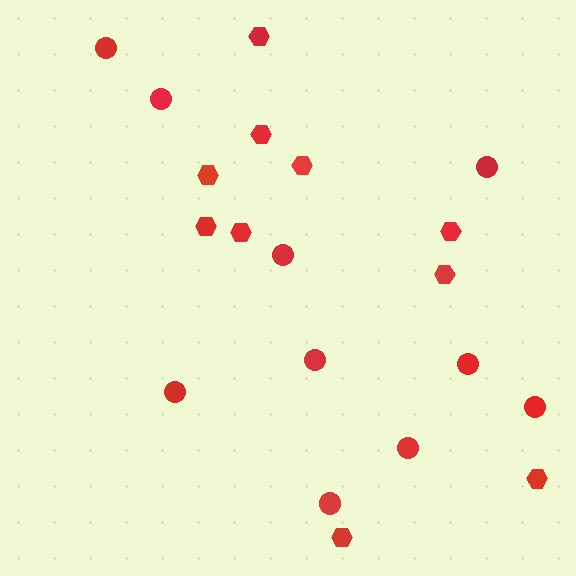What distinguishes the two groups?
There are 2 groups: one group of circles (10) and one group of hexagons (10).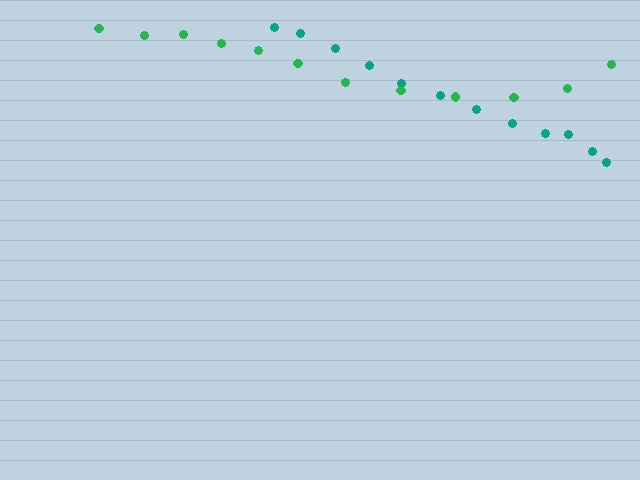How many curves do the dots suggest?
There are 2 distinct paths.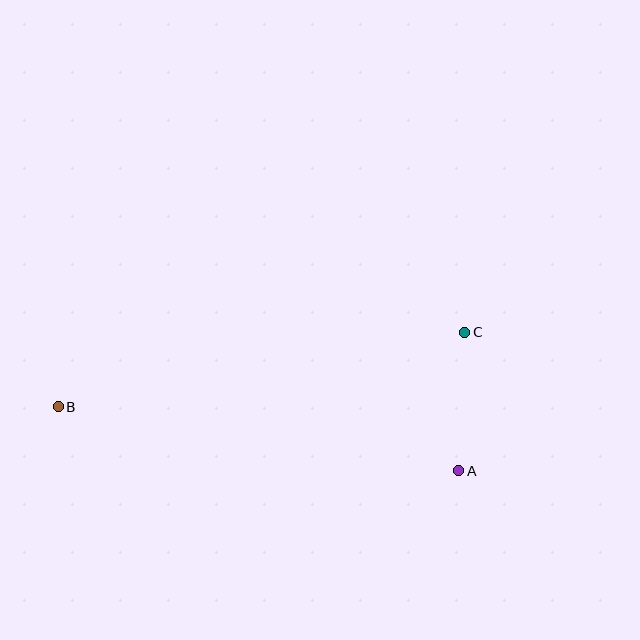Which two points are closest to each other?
Points A and C are closest to each other.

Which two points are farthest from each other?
Points B and C are farthest from each other.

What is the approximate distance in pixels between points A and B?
The distance between A and B is approximately 406 pixels.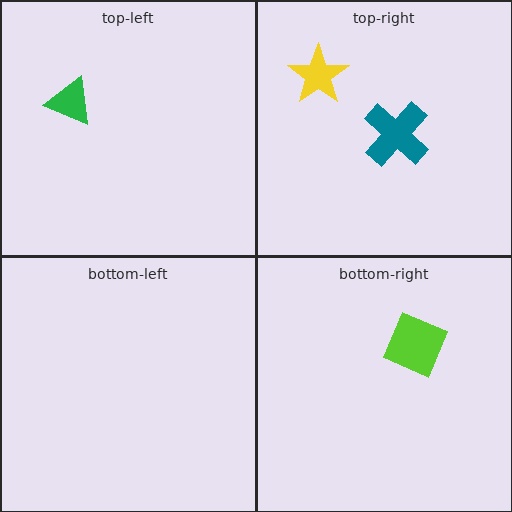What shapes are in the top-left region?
The green triangle.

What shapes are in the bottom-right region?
The lime diamond.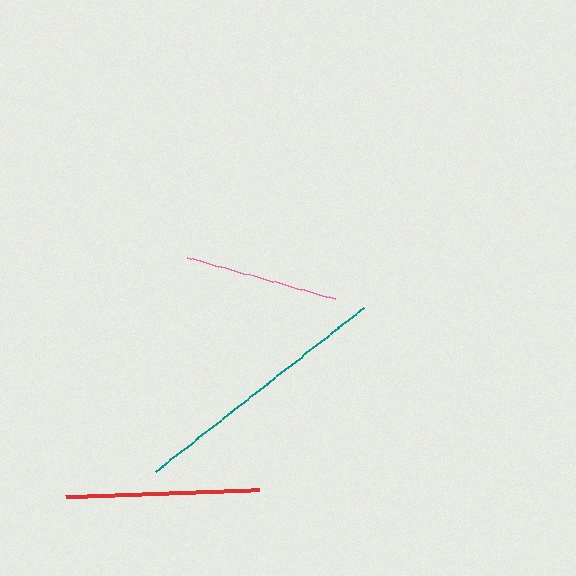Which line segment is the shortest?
The pink line is the shortest at approximately 154 pixels.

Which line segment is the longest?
The teal line is the longest at approximately 264 pixels.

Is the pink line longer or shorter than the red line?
The red line is longer than the pink line.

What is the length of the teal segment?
The teal segment is approximately 264 pixels long.